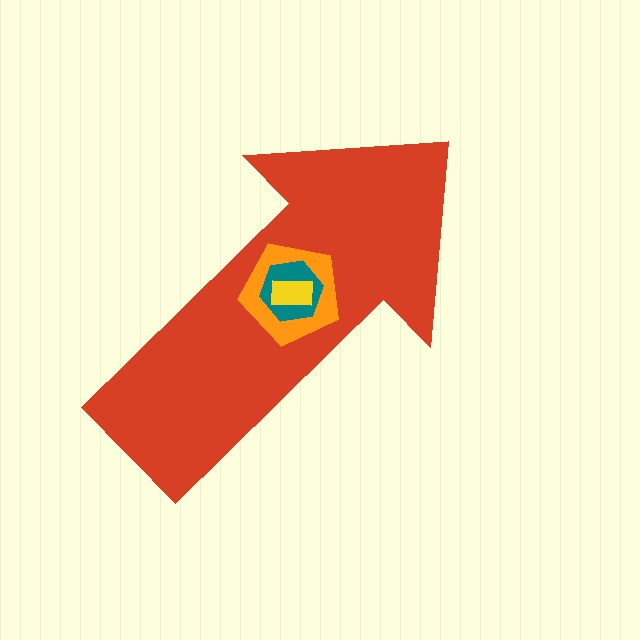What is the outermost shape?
The red arrow.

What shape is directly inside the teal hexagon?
The yellow rectangle.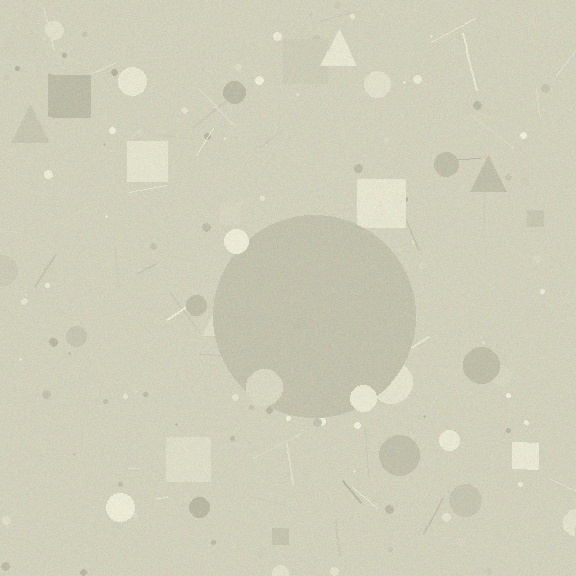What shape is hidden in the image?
A circle is hidden in the image.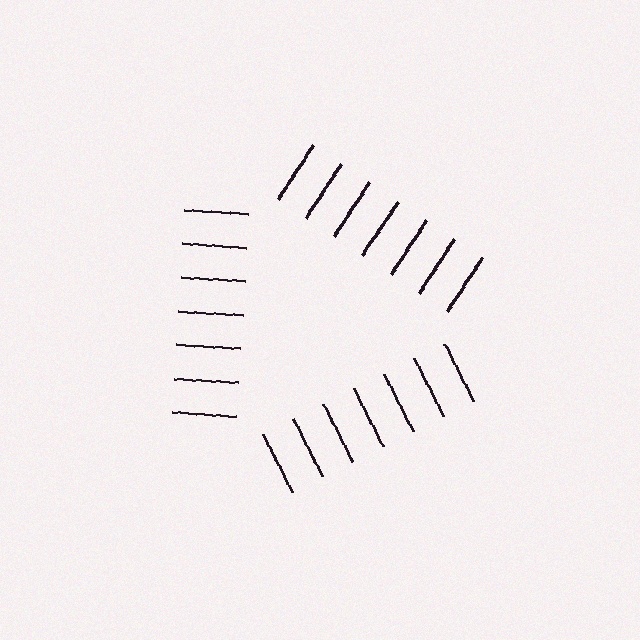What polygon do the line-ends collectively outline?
An illusory triangle — the line segments terminate on its edges but no continuous stroke is drawn.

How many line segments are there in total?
21 — 7 along each of the 3 edges.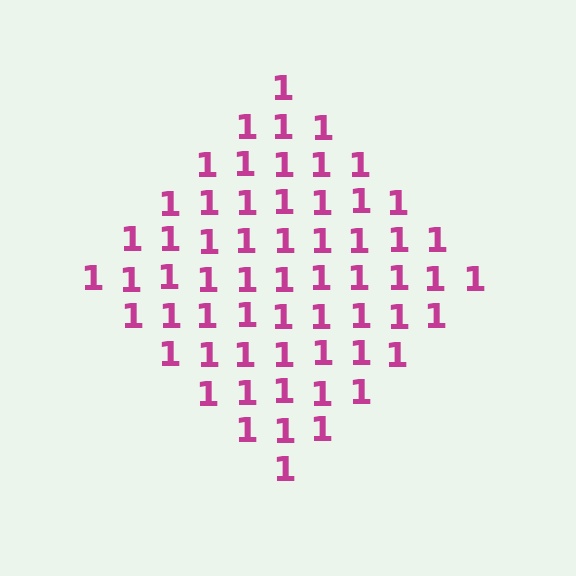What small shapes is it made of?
It is made of small digit 1's.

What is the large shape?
The large shape is a diamond.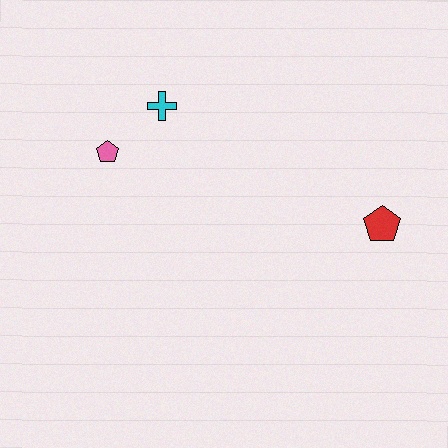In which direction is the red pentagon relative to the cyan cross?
The red pentagon is to the right of the cyan cross.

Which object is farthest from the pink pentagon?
The red pentagon is farthest from the pink pentagon.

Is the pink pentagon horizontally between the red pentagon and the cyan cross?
No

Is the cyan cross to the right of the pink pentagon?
Yes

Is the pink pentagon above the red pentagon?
Yes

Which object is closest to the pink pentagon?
The cyan cross is closest to the pink pentagon.